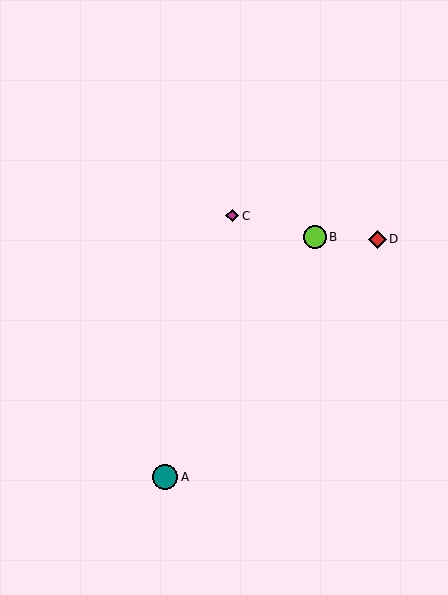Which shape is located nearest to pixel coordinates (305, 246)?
The lime circle (labeled B) at (315, 237) is nearest to that location.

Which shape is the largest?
The teal circle (labeled A) is the largest.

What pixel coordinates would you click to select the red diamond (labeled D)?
Click at (377, 239) to select the red diamond D.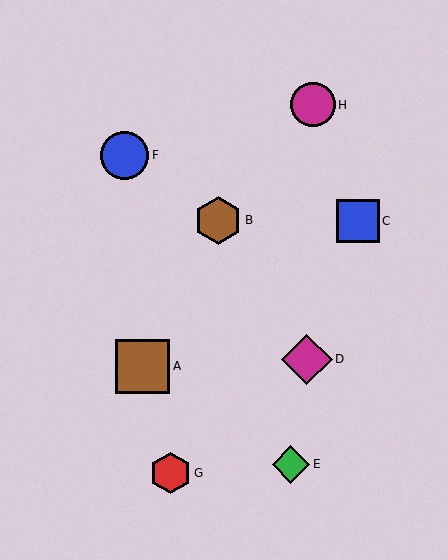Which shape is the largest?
The brown square (labeled A) is the largest.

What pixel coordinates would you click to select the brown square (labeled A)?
Click at (143, 366) to select the brown square A.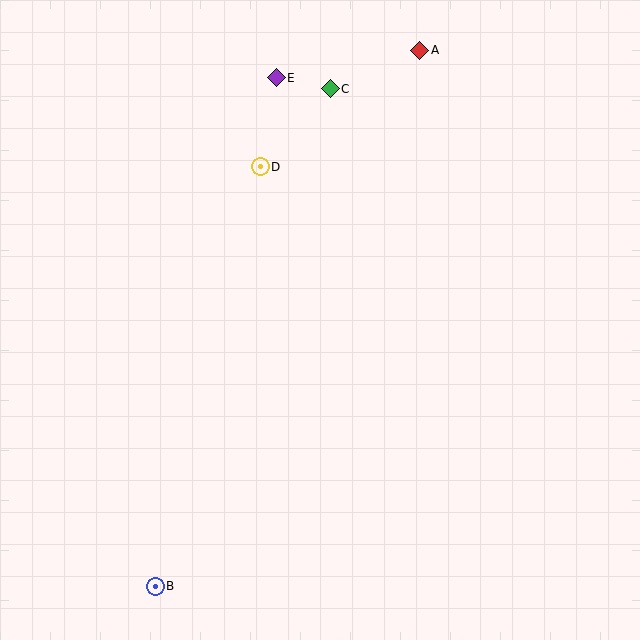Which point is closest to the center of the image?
Point D at (260, 167) is closest to the center.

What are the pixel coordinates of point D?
Point D is at (260, 167).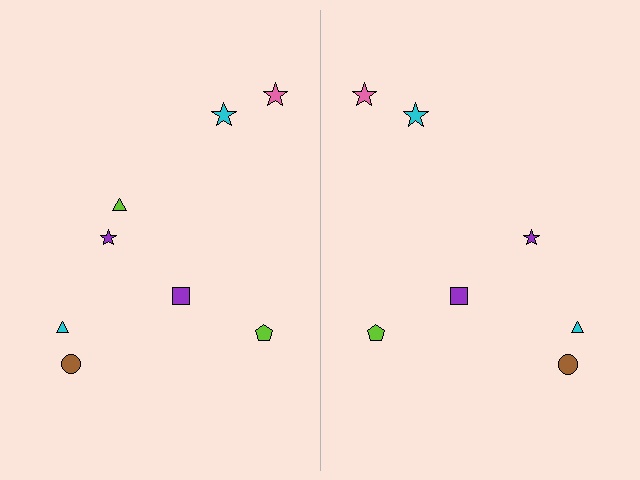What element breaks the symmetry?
A lime triangle is missing from the right side.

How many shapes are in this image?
There are 15 shapes in this image.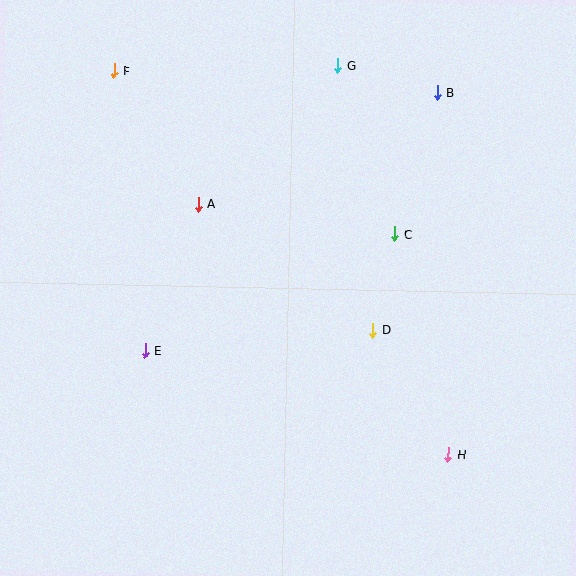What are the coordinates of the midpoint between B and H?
The midpoint between B and H is at (443, 274).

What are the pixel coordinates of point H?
Point H is at (448, 455).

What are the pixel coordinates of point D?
Point D is at (373, 330).